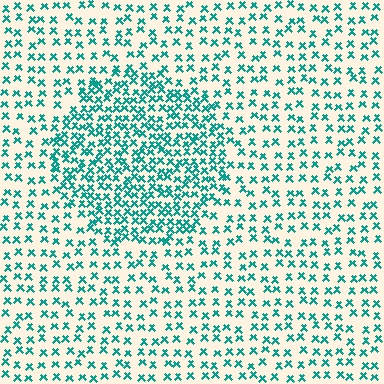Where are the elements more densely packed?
The elements are more densely packed inside the circle boundary.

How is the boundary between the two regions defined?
The boundary is defined by a change in element density (approximately 2.0x ratio). All elements are the same color, size, and shape.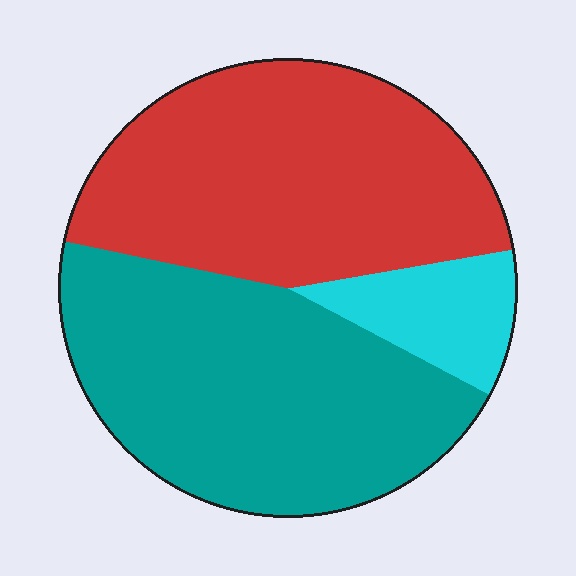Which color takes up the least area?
Cyan, at roughly 10%.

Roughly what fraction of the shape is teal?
Teal covers 45% of the shape.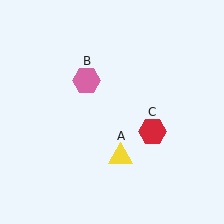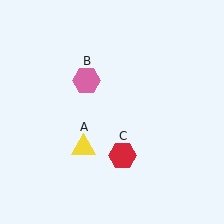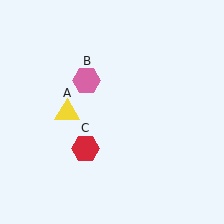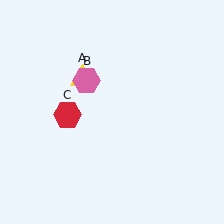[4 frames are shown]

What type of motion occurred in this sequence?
The yellow triangle (object A), red hexagon (object C) rotated clockwise around the center of the scene.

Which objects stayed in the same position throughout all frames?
Pink hexagon (object B) remained stationary.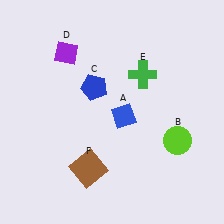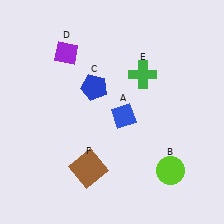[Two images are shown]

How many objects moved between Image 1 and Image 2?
1 object moved between the two images.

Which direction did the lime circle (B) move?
The lime circle (B) moved down.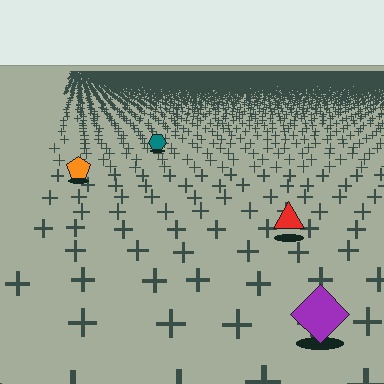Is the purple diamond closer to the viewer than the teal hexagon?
Yes. The purple diamond is closer — you can tell from the texture gradient: the ground texture is coarser near it.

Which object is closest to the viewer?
The purple diamond is closest. The texture marks near it are larger and more spread out.